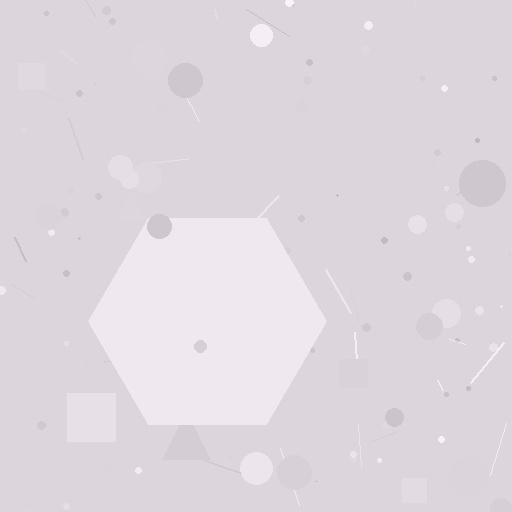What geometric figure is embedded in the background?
A hexagon is embedded in the background.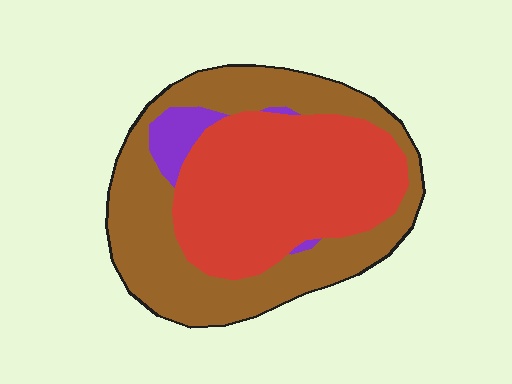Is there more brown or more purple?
Brown.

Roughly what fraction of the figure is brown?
Brown covers roughly 50% of the figure.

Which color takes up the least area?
Purple, at roughly 5%.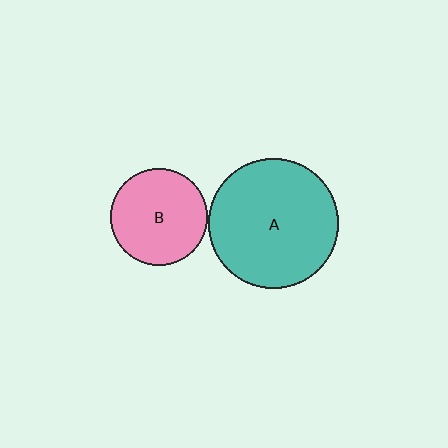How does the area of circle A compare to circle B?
Approximately 1.8 times.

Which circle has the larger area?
Circle A (teal).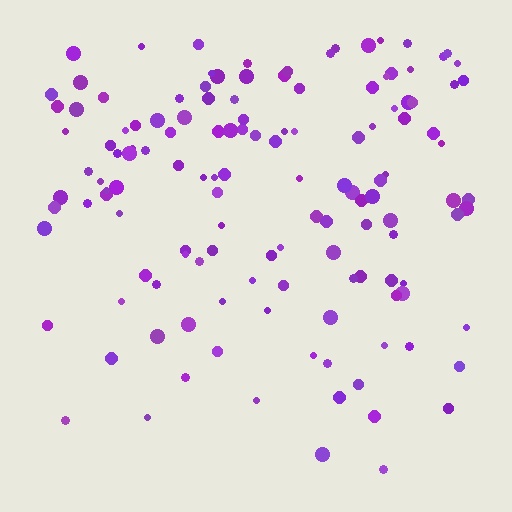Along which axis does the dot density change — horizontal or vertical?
Vertical.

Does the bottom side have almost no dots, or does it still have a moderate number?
Still a moderate number, just noticeably fewer than the top.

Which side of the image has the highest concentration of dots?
The top.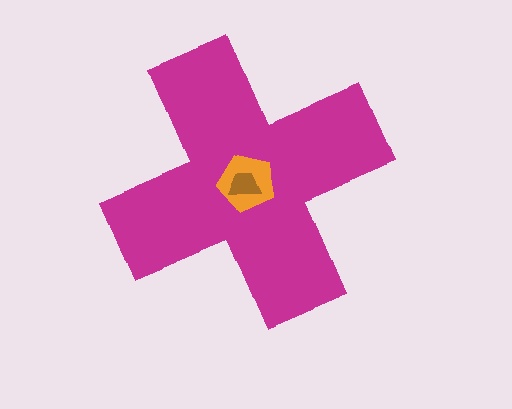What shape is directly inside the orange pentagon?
The brown trapezoid.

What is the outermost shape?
The magenta cross.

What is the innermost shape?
The brown trapezoid.